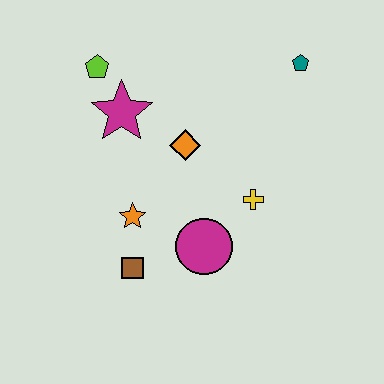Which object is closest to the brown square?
The orange star is closest to the brown square.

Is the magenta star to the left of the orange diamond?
Yes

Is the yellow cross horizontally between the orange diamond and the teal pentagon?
Yes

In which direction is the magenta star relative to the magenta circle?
The magenta star is above the magenta circle.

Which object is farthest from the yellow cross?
The lime pentagon is farthest from the yellow cross.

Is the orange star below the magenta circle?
No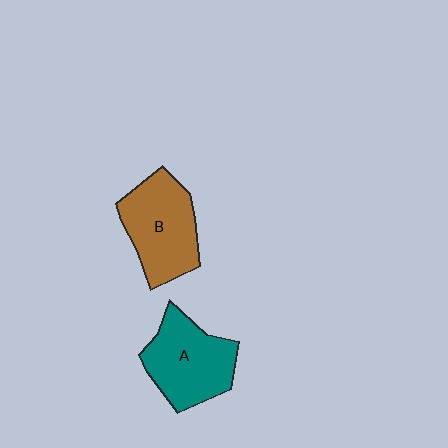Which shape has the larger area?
Shape B (brown).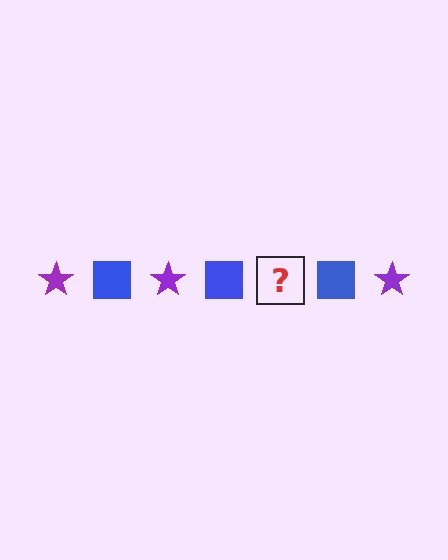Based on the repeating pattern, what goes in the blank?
The blank should be a purple star.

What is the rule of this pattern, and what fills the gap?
The rule is that the pattern alternates between purple star and blue square. The gap should be filled with a purple star.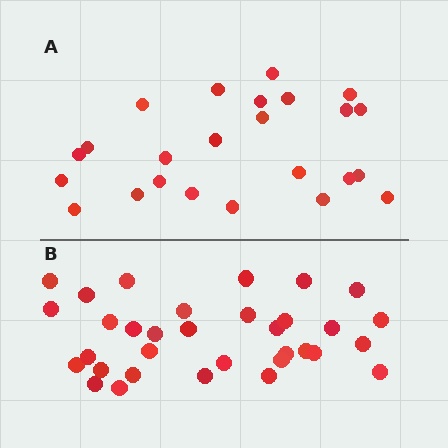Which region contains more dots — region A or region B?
Region B (the bottom region) has more dots.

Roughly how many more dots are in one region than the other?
Region B has roughly 8 or so more dots than region A.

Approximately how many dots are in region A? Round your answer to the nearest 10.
About 20 dots. (The exact count is 24, which rounds to 20.)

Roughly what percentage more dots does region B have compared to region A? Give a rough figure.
About 40% more.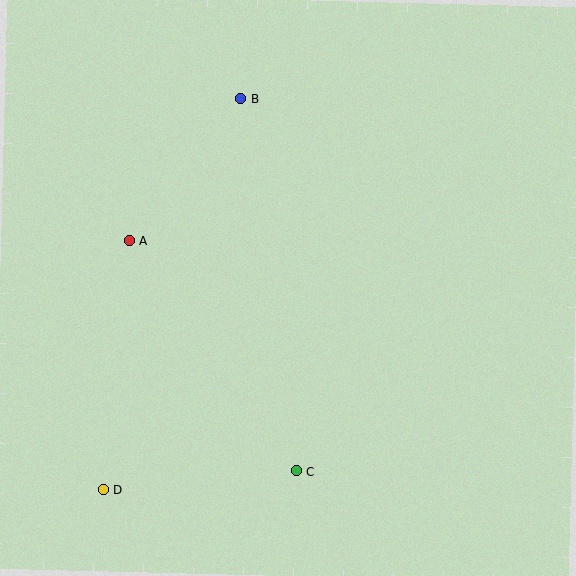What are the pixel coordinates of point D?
Point D is at (103, 490).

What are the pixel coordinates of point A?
Point A is at (129, 241).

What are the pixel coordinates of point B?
Point B is at (241, 98).